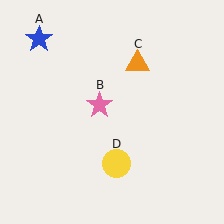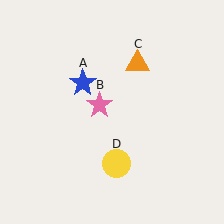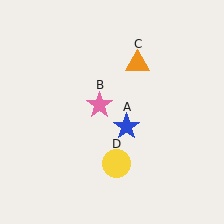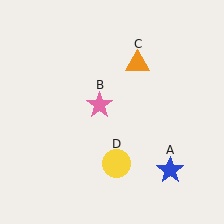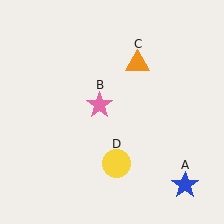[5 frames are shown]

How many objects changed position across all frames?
1 object changed position: blue star (object A).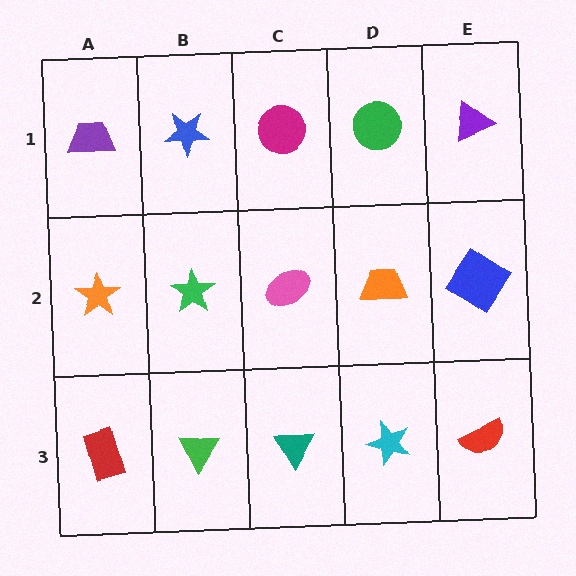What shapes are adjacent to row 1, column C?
A pink ellipse (row 2, column C), a blue star (row 1, column B), a green circle (row 1, column D).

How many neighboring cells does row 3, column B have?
3.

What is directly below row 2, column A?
A red rectangle.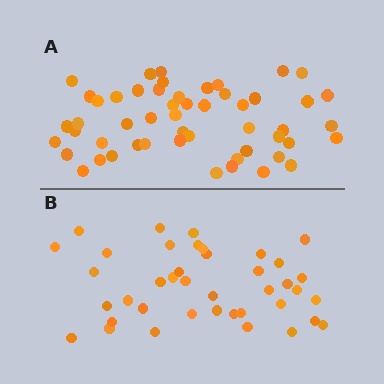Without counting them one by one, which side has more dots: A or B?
Region A (the top region) has more dots.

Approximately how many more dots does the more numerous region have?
Region A has roughly 12 or so more dots than region B.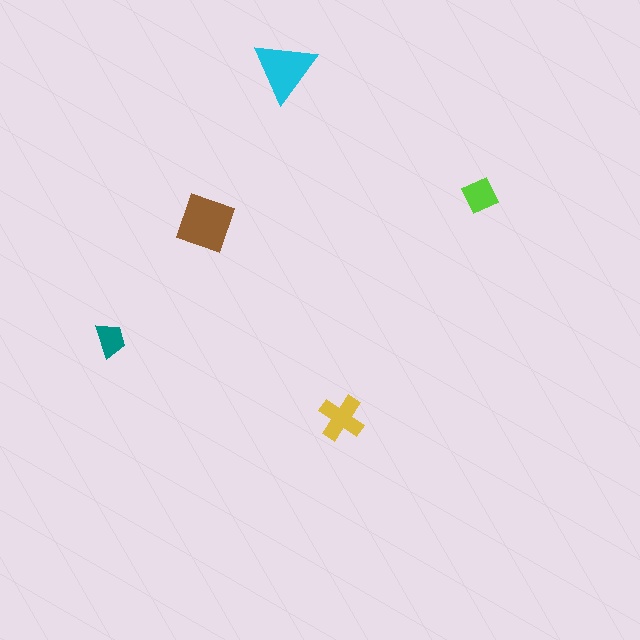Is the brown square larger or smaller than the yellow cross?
Larger.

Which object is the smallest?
The teal trapezoid.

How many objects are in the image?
There are 5 objects in the image.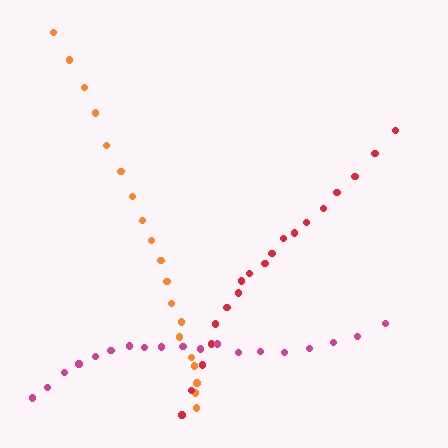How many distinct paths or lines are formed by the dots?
There are 3 distinct paths.